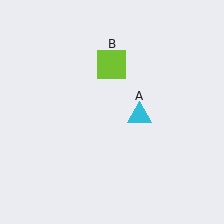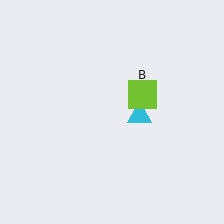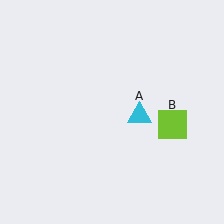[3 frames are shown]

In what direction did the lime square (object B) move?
The lime square (object B) moved down and to the right.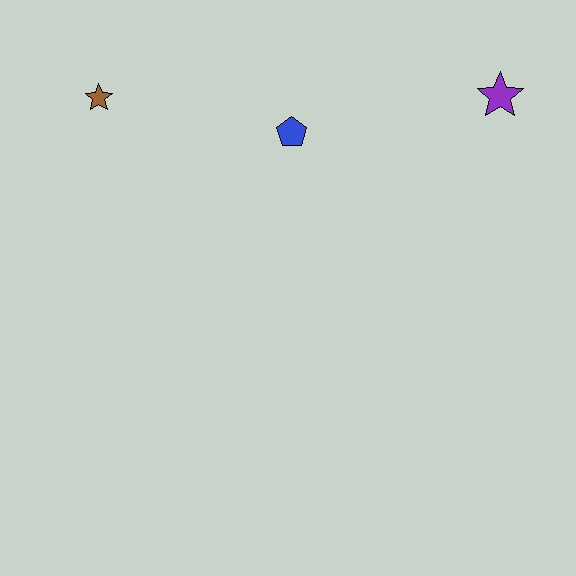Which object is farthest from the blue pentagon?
The purple star is farthest from the blue pentagon.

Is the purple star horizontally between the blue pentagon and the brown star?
No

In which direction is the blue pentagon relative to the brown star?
The blue pentagon is to the right of the brown star.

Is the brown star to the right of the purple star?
No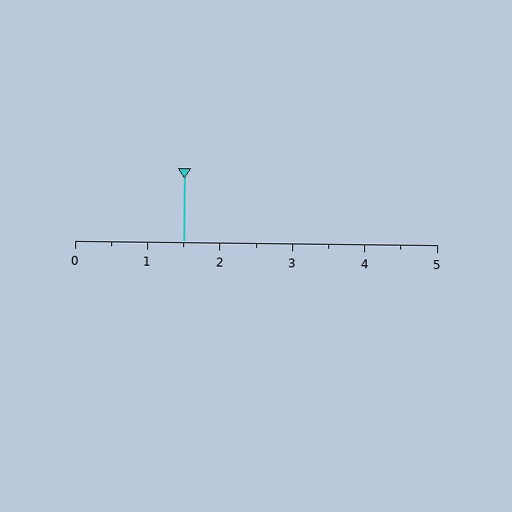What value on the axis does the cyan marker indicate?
The marker indicates approximately 1.5.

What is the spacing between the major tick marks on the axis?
The major ticks are spaced 1 apart.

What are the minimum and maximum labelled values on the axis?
The axis runs from 0 to 5.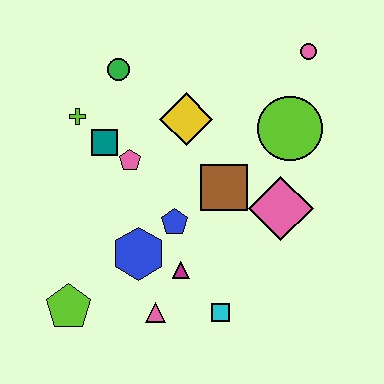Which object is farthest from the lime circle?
The lime pentagon is farthest from the lime circle.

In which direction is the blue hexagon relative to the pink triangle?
The blue hexagon is above the pink triangle.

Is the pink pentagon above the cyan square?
Yes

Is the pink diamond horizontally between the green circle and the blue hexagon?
No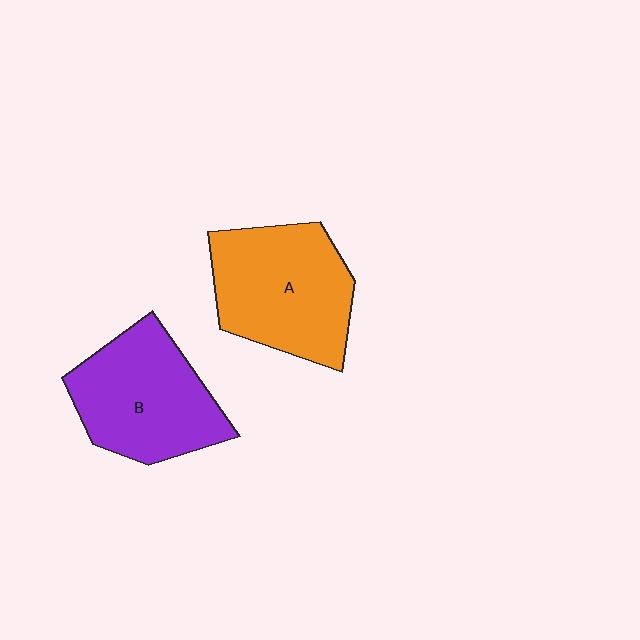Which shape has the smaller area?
Shape B (purple).